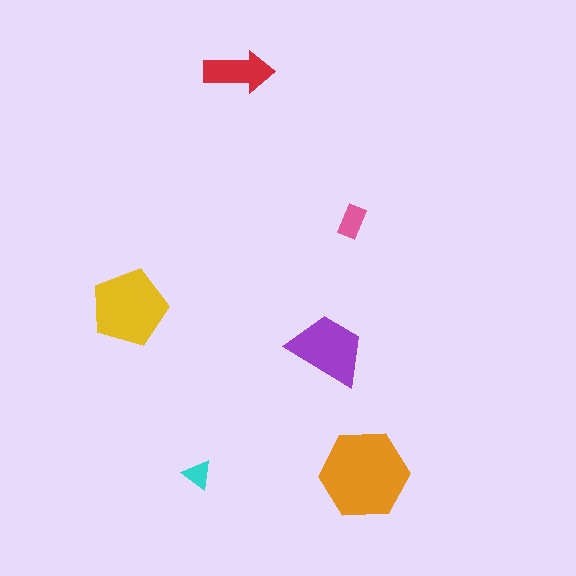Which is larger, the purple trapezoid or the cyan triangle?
The purple trapezoid.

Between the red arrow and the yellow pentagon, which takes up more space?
The yellow pentagon.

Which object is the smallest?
The cyan triangle.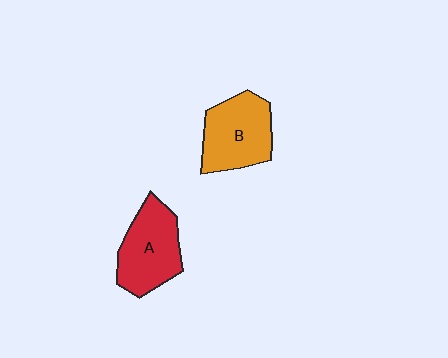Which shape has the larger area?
Shape B (orange).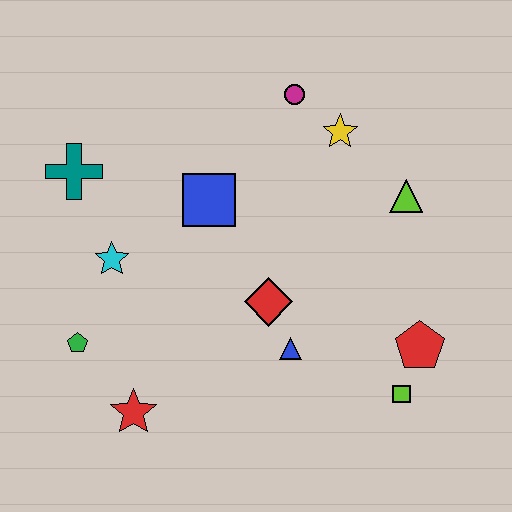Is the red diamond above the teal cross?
No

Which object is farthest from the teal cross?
The lime square is farthest from the teal cross.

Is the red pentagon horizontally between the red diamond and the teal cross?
No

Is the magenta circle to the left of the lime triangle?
Yes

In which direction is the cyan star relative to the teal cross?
The cyan star is below the teal cross.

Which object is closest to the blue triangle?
The red diamond is closest to the blue triangle.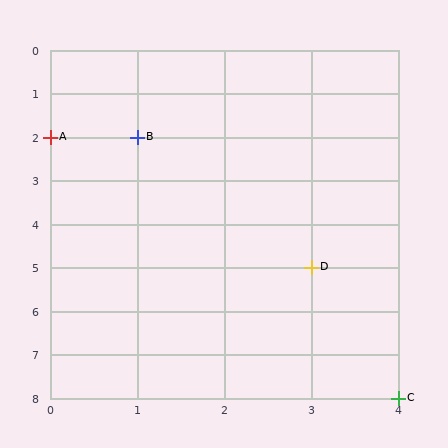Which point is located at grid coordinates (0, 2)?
Point A is at (0, 2).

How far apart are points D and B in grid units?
Points D and B are 2 columns and 3 rows apart (about 3.6 grid units diagonally).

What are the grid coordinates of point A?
Point A is at grid coordinates (0, 2).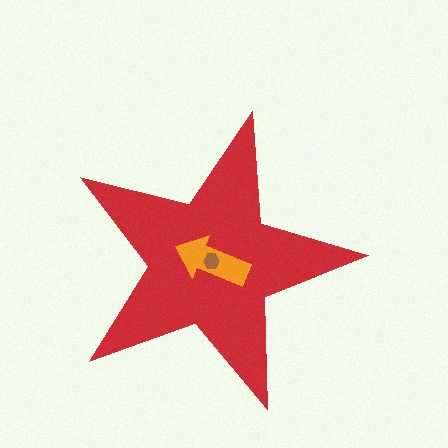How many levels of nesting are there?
3.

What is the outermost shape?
The red star.